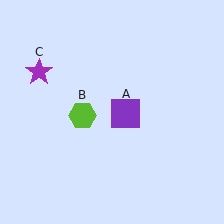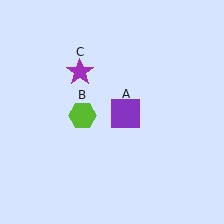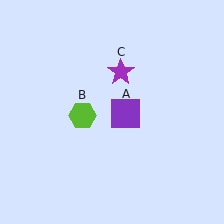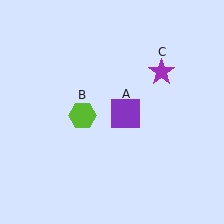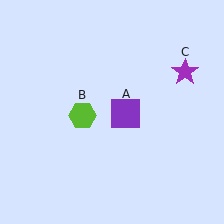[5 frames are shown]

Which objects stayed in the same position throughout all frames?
Purple square (object A) and lime hexagon (object B) remained stationary.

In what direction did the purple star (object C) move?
The purple star (object C) moved right.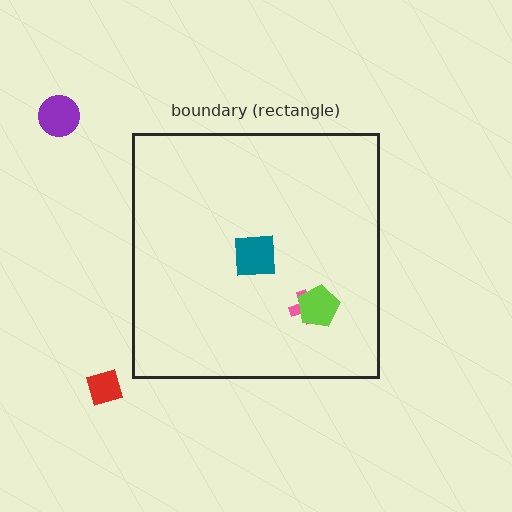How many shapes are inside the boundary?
3 inside, 2 outside.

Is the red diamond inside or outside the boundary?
Outside.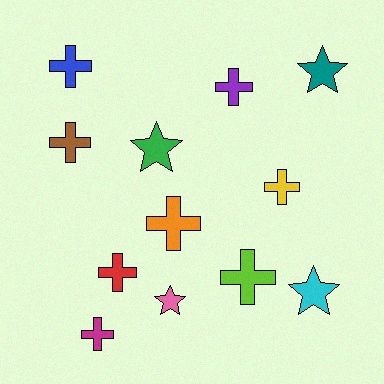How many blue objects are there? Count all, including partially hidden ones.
There is 1 blue object.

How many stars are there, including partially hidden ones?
There are 4 stars.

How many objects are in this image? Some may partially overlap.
There are 12 objects.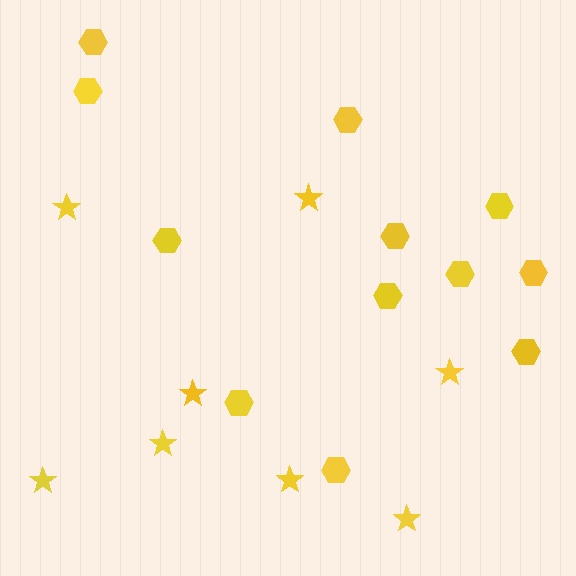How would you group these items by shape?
There are 2 groups: one group of hexagons (12) and one group of stars (8).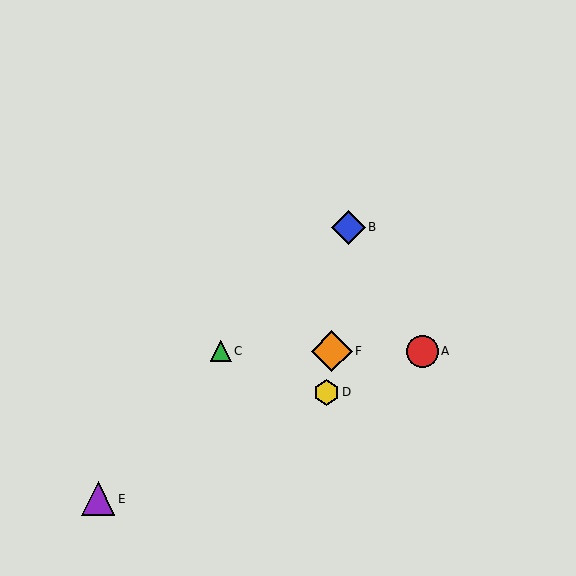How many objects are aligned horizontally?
3 objects (A, C, F) are aligned horizontally.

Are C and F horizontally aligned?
Yes, both are at y≈351.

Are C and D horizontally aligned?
No, C is at y≈351 and D is at y≈392.